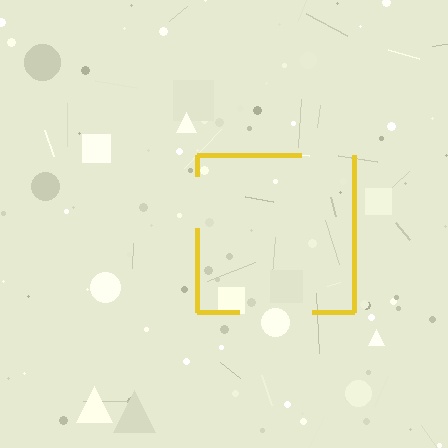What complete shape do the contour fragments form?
The contour fragments form a square.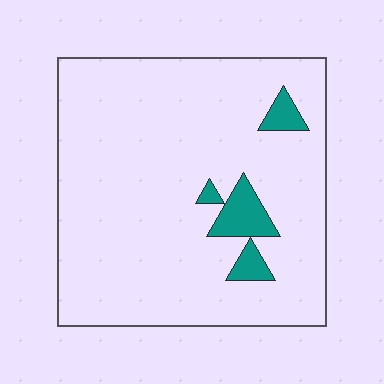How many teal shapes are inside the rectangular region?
4.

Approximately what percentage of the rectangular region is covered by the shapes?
Approximately 5%.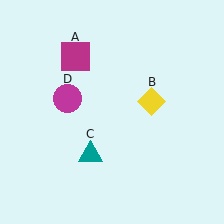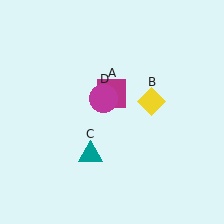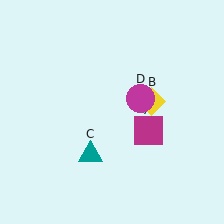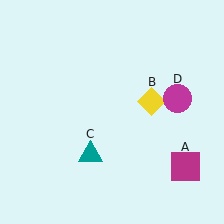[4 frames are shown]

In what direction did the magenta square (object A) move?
The magenta square (object A) moved down and to the right.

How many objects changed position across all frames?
2 objects changed position: magenta square (object A), magenta circle (object D).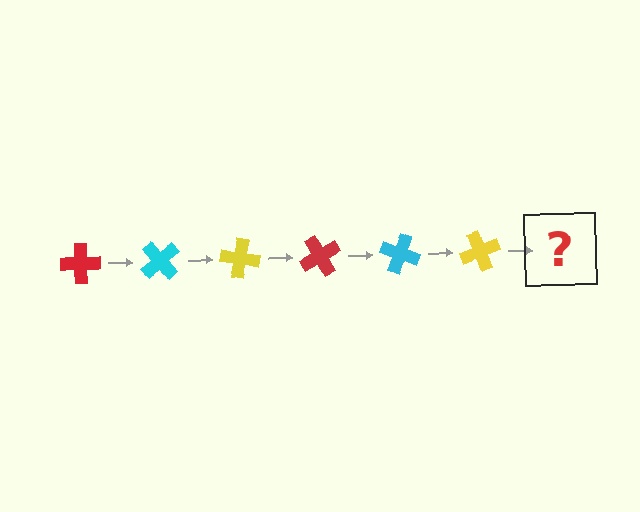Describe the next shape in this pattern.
It should be a red cross, rotated 300 degrees from the start.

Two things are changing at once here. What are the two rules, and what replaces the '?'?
The two rules are that it rotates 50 degrees each step and the color cycles through red, cyan, and yellow. The '?' should be a red cross, rotated 300 degrees from the start.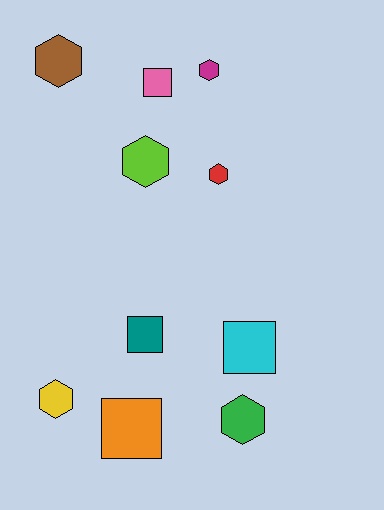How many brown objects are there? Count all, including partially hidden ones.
There is 1 brown object.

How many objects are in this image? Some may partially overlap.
There are 10 objects.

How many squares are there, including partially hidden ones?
There are 4 squares.